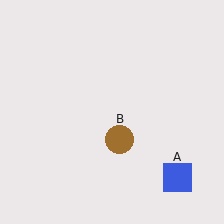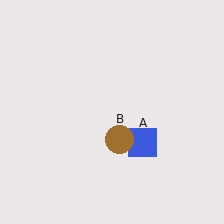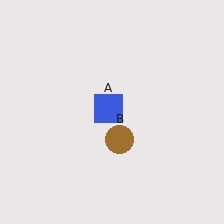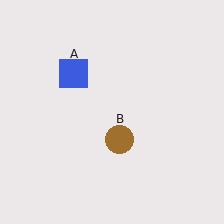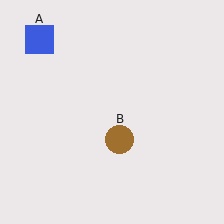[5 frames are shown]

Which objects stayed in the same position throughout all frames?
Brown circle (object B) remained stationary.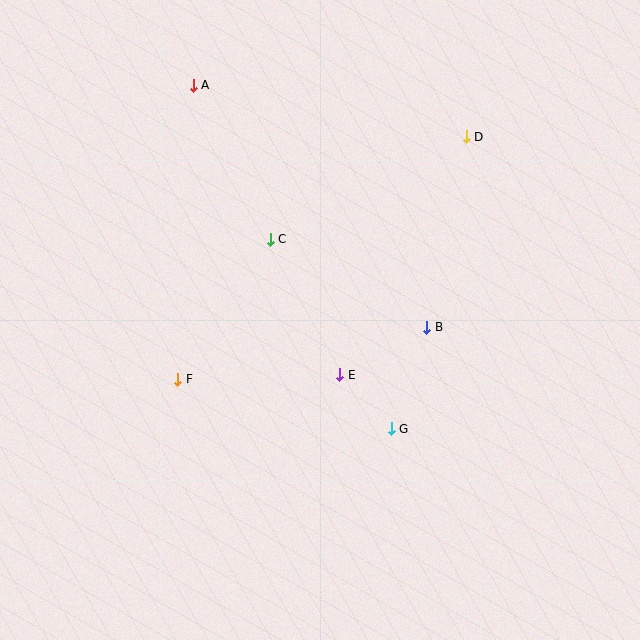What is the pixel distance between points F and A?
The distance between F and A is 294 pixels.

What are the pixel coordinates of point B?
Point B is at (427, 327).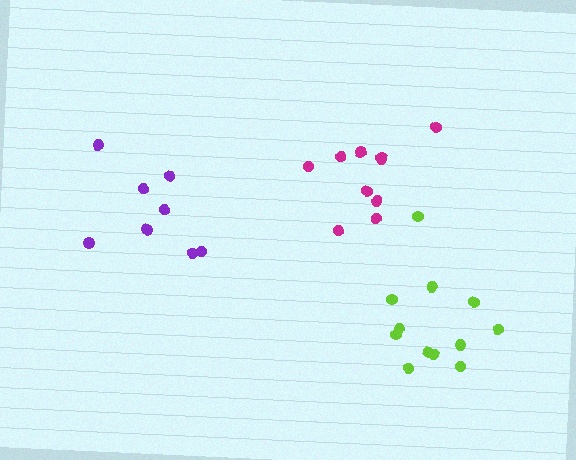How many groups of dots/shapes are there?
There are 3 groups.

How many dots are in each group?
Group 1: 10 dots, Group 2: 12 dots, Group 3: 8 dots (30 total).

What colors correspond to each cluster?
The clusters are colored: magenta, lime, purple.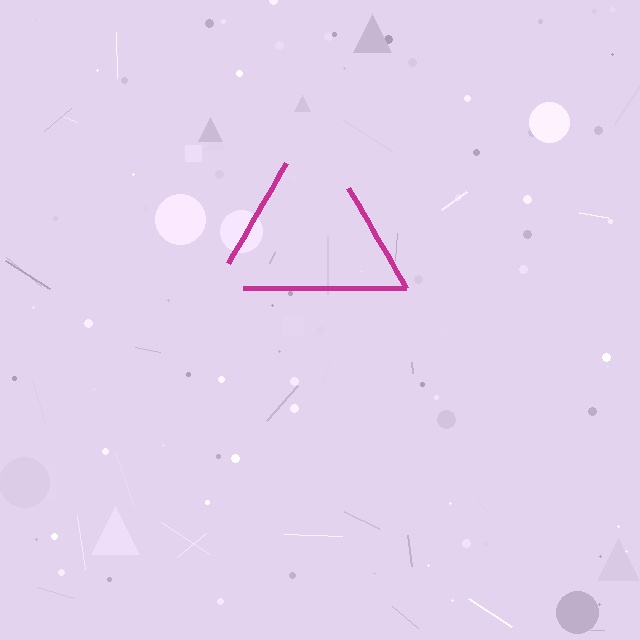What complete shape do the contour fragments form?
The contour fragments form a triangle.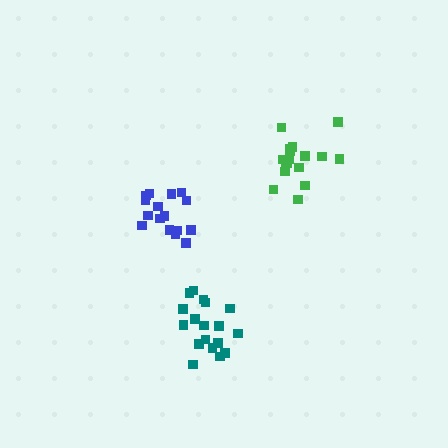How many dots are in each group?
Group 1: 17 dots, Group 2: 18 dots, Group 3: 16 dots (51 total).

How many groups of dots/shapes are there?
There are 3 groups.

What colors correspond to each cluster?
The clusters are colored: green, teal, blue.